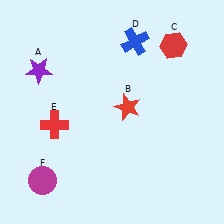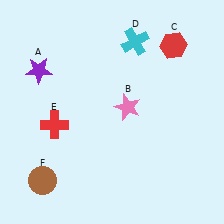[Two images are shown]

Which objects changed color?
B changed from red to pink. D changed from blue to cyan. F changed from magenta to brown.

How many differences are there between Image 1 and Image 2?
There are 3 differences between the two images.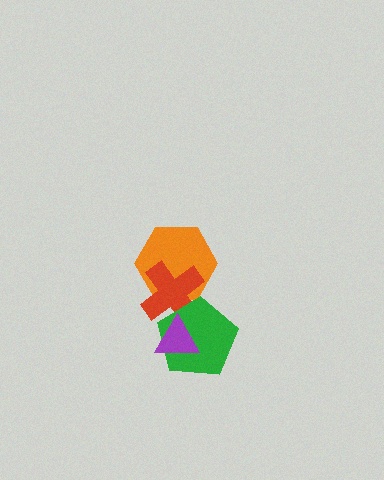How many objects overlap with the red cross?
3 objects overlap with the red cross.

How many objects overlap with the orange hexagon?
1 object overlaps with the orange hexagon.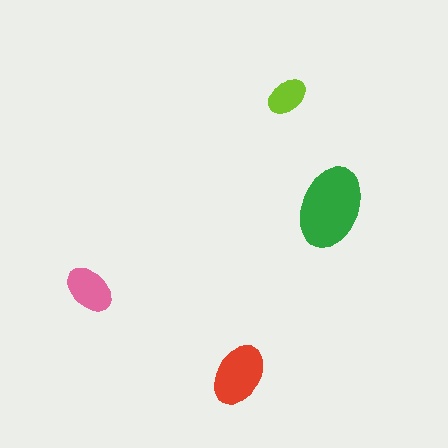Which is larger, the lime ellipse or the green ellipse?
The green one.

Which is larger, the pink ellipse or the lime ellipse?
The pink one.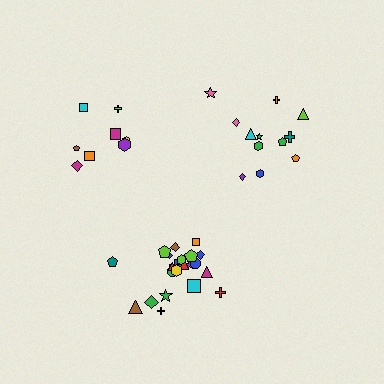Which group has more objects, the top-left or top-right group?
The top-right group.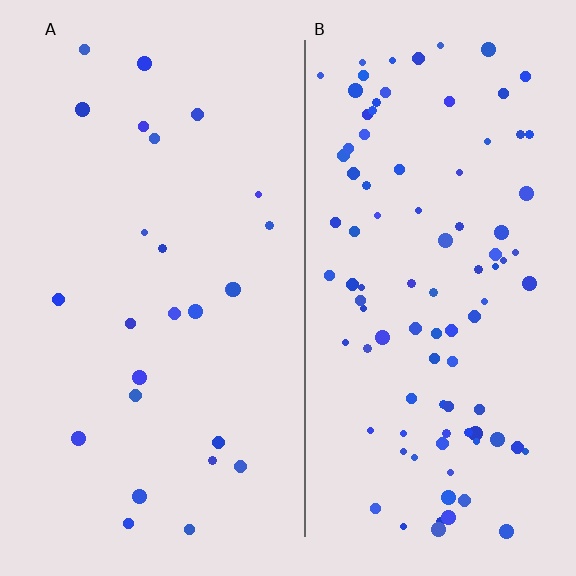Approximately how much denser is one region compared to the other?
Approximately 3.7× — region B over region A.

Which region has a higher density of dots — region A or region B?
B (the right).